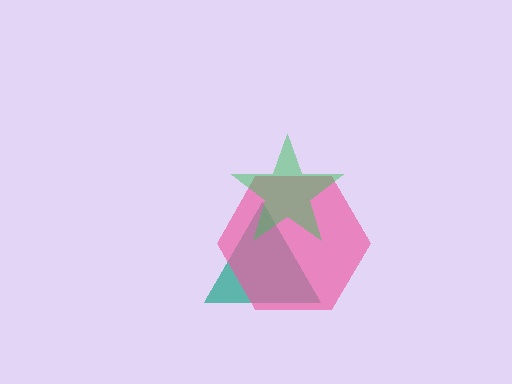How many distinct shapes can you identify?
There are 3 distinct shapes: a teal triangle, a pink hexagon, a green star.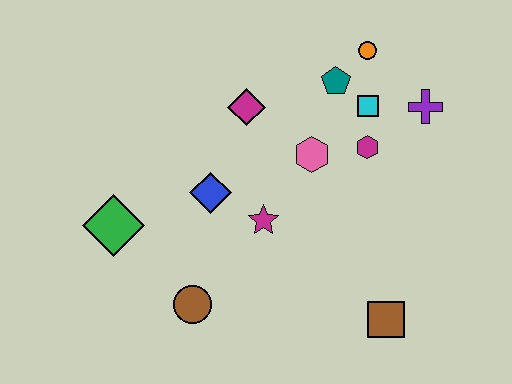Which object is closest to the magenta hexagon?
The cyan square is closest to the magenta hexagon.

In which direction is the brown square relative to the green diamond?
The brown square is to the right of the green diamond.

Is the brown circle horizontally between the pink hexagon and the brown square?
No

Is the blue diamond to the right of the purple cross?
No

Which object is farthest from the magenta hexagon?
The green diamond is farthest from the magenta hexagon.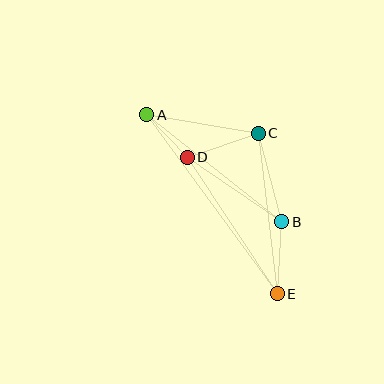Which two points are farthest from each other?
Points A and E are farthest from each other.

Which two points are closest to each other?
Points A and D are closest to each other.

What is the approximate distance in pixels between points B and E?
The distance between B and E is approximately 72 pixels.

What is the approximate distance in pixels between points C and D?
The distance between C and D is approximately 75 pixels.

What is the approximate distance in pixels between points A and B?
The distance between A and B is approximately 172 pixels.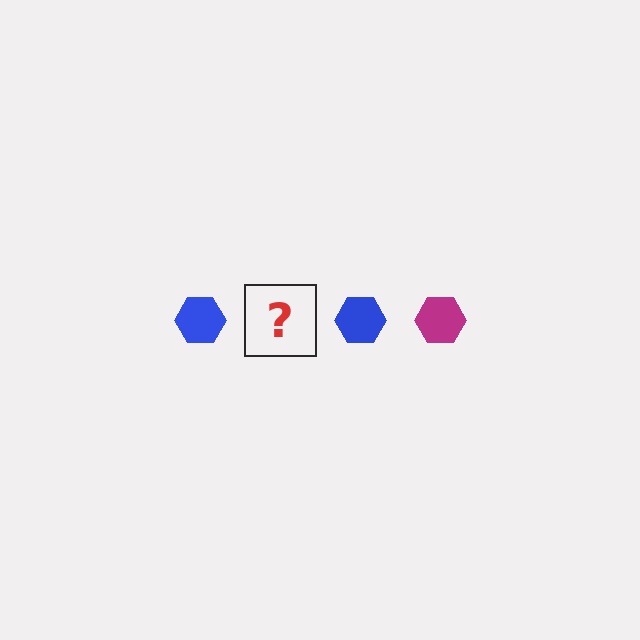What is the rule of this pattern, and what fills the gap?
The rule is that the pattern cycles through blue, magenta hexagons. The gap should be filled with a magenta hexagon.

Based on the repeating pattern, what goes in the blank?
The blank should be a magenta hexagon.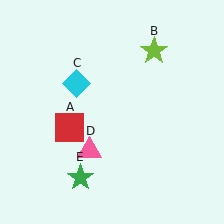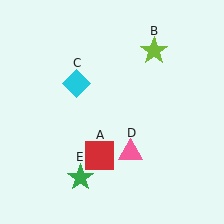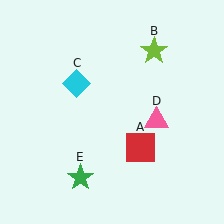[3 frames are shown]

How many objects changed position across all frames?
2 objects changed position: red square (object A), pink triangle (object D).